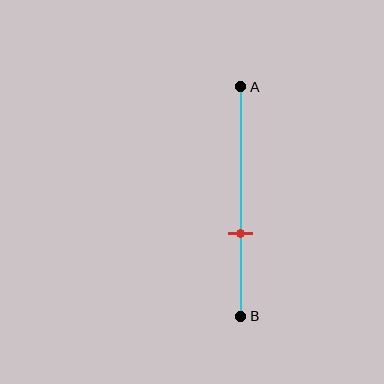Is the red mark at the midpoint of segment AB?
No, the mark is at about 65% from A, not at the 50% midpoint.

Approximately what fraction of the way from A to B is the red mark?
The red mark is approximately 65% of the way from A to B.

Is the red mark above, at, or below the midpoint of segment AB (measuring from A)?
The red mark is below the midpoint of segment AB.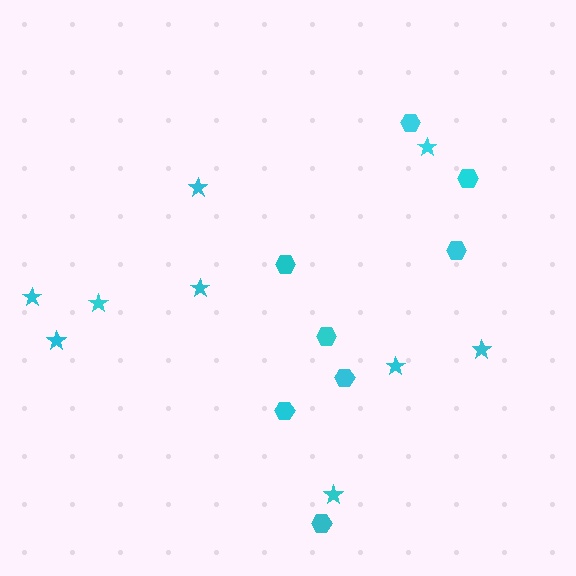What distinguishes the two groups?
There are 2 groups: one group of hexagons (8) and one group of stars (9).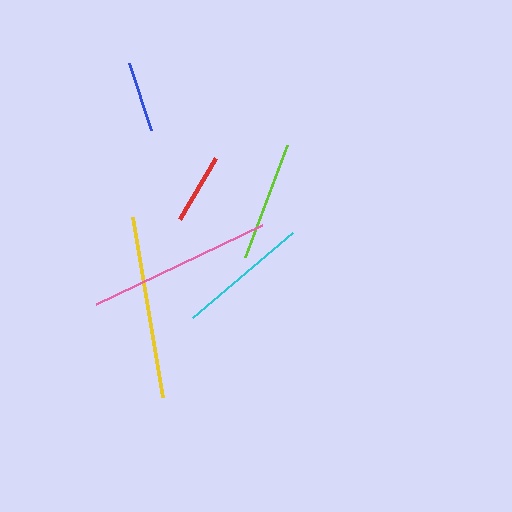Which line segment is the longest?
The pink line is the longest at approximately 183 pixels.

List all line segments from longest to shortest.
From longest to shortest: pink, yellow, cyan, lime, red, blue.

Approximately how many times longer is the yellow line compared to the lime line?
The yellow line is approximately 1.5 times the length of the lime line.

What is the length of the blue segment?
The blue segment is approximately 70 pixels long.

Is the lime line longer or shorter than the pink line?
The pink line is longer than the lime line.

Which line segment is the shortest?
The blue line is the shortest at approximately 70 pixels.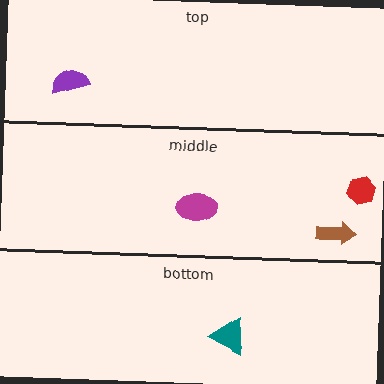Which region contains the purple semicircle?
The top region.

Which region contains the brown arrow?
The middle region.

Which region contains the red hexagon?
The middle region.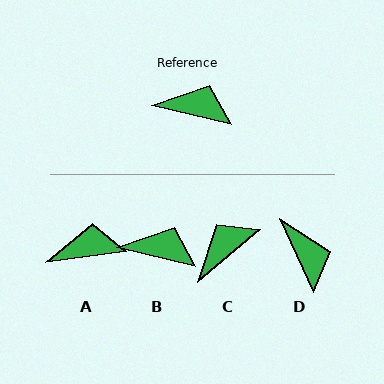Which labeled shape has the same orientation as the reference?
B.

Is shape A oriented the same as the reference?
No, it is off by about 21 degrees.